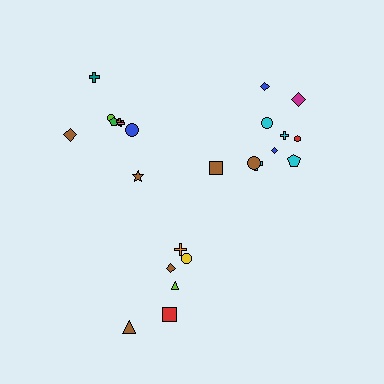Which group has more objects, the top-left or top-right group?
The top-right group.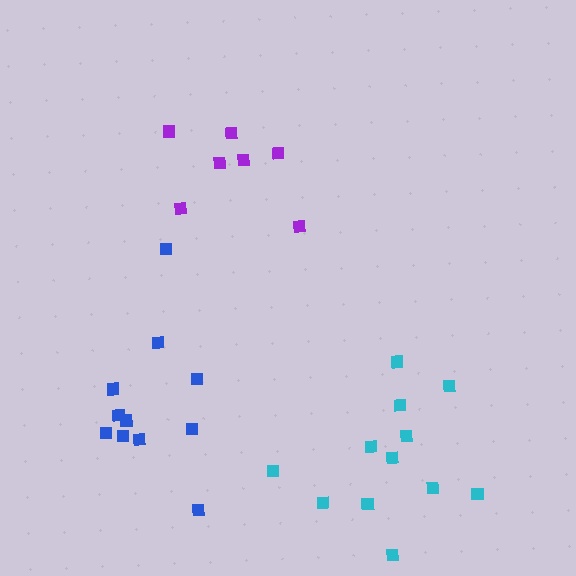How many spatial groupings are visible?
There are 3 spatial groupings.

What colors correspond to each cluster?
The clusters are colored: blue, cyan, purple.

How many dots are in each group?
Group 1: 11 dots, Group 2: 12 dots, Group 3: 7 dots (30 total).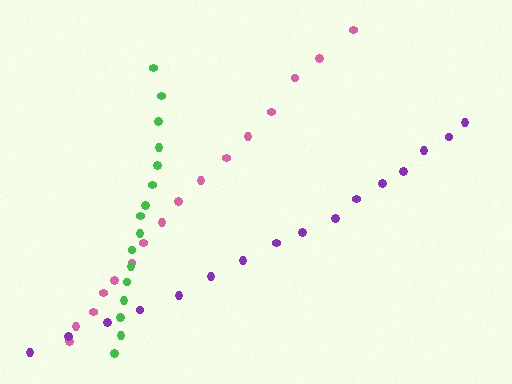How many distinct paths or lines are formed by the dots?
There are 3 distinct paths.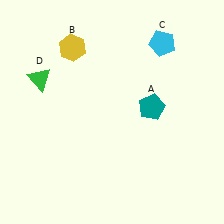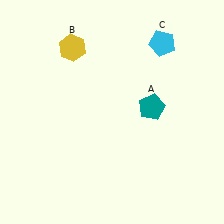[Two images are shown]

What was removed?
The green triangle (D) was removed in Image 2.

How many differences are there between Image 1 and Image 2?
There is 1 difference between the two images.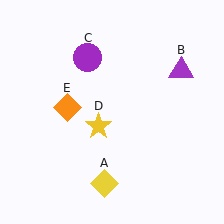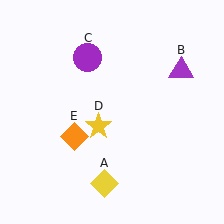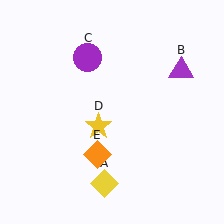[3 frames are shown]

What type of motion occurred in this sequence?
The orange diamond (object E) rotated counterclockwise around the center of the scene.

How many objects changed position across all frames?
1 object changed position: orange diamond (object E).